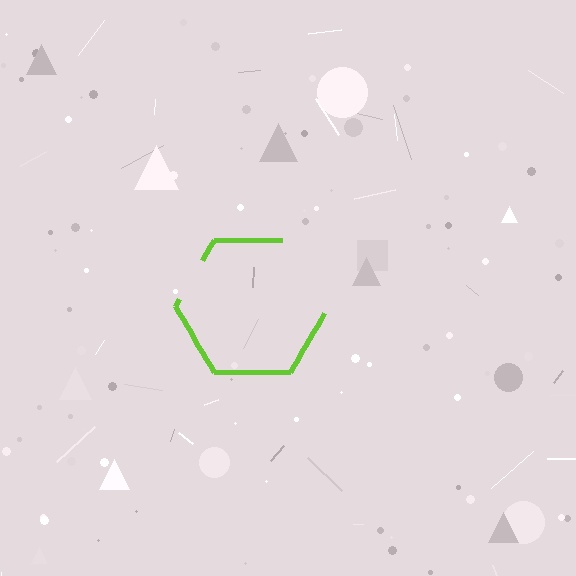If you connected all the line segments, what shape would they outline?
They would outline a hexagon.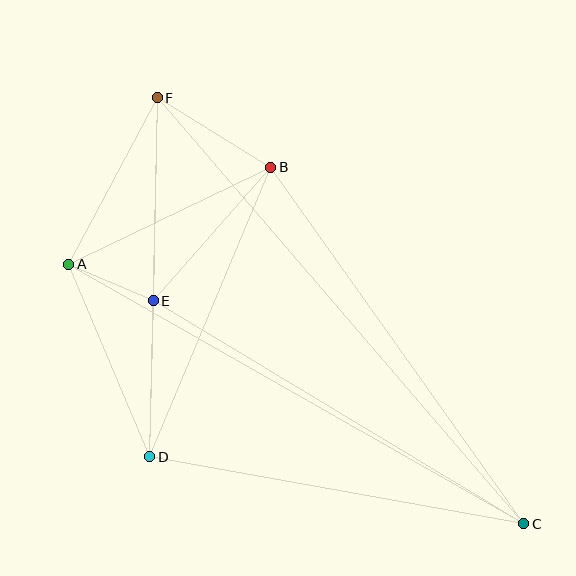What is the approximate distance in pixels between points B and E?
The distance between B and E is approximately 178 pixels.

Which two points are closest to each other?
Points A and E are closest to each other.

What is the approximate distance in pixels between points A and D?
The distance between A and D is approximately 209 pixels.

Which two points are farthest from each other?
Points C and F are farthest from each other.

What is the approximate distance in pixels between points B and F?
The distance between B and F is approximately 133 pixels.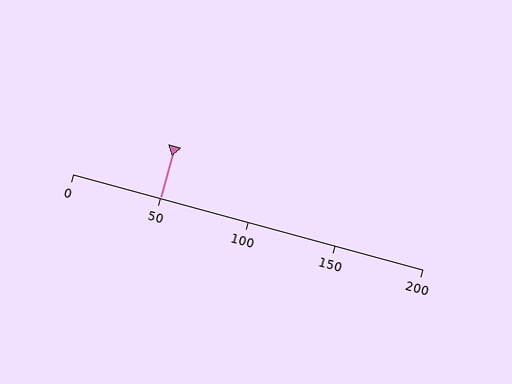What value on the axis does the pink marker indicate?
The marker indicates approximately 50.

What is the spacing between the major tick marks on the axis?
The major ticks are spaced 50 apart.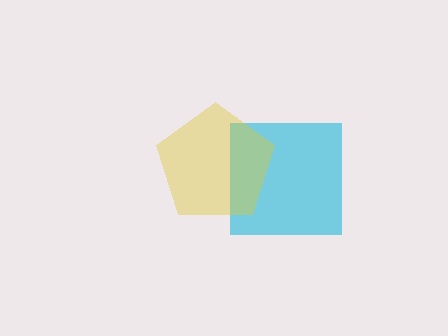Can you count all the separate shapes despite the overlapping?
Yes, there are 2 separate shapes.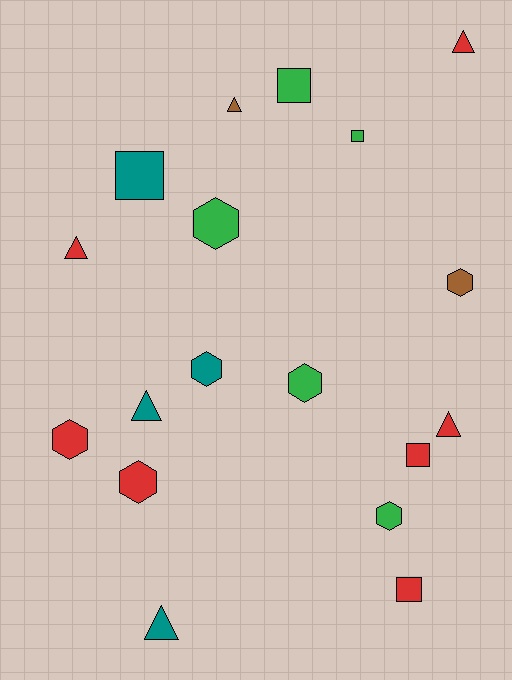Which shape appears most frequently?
Hexagon, with 7 objects.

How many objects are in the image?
There are 18 objects.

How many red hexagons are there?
There are 2 red hexagons.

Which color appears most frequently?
Red, with 7 objects.